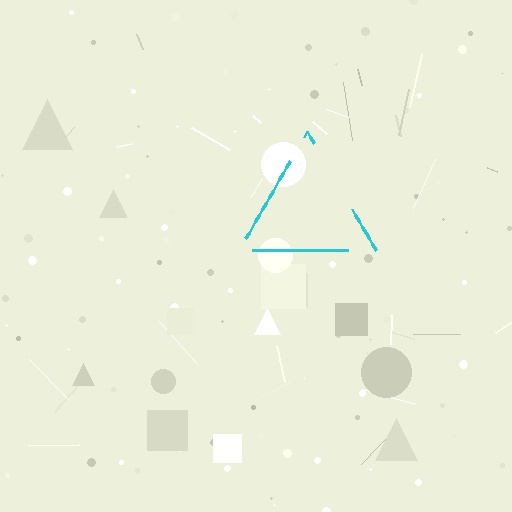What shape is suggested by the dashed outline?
The dashed outline suggests a triangle.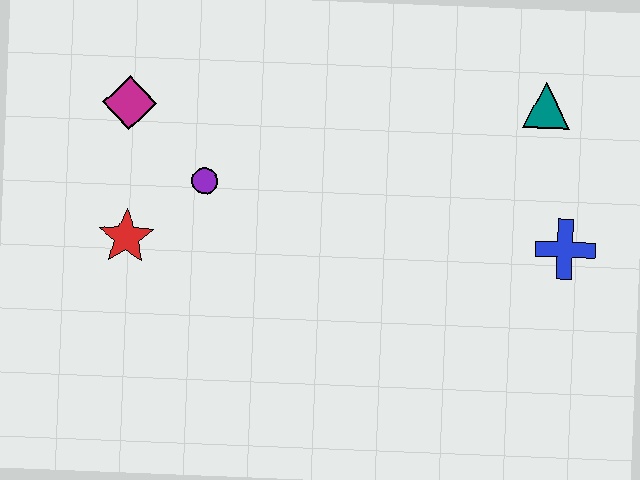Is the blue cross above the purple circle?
No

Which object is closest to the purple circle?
The red star is closest to the purple circle.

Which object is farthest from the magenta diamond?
The blue cross is farthest from the magenta diamond.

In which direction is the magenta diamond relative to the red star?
The magenta diamond is above the red star.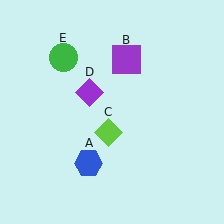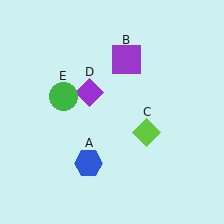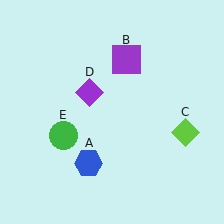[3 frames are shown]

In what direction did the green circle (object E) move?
The green circle (object E) moved down.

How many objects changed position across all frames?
2 objects changed position: lime diamond (object C), green circle (object E).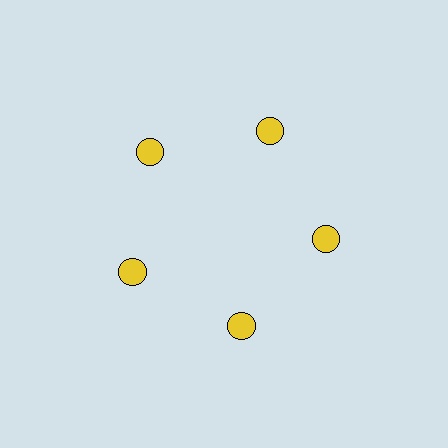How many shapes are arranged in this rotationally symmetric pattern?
There are 5 shapes, arranged in 5 groups of 1.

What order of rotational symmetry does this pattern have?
This pattern has 5-fold rotational symmetry.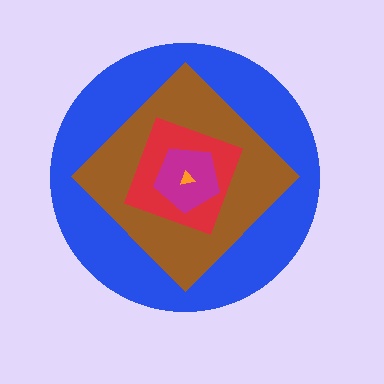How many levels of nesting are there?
5.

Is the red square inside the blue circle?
Yes.